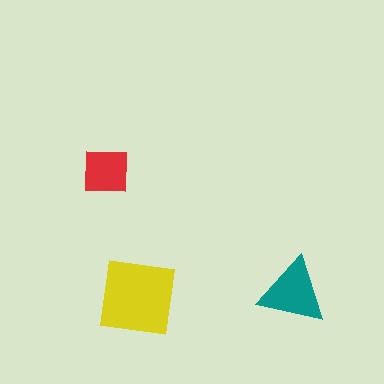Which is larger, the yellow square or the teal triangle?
The yellow square.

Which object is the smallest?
The red square.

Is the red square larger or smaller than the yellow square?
Smaller.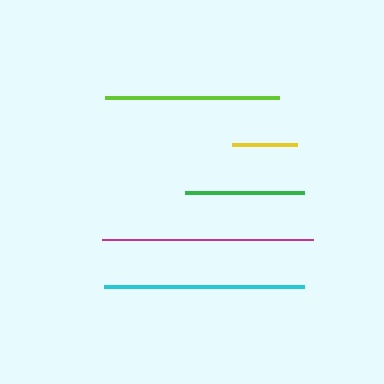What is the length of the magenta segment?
The magenta segment is approximately 211 pixels long.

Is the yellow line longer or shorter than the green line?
The green line is longer than the yellow line.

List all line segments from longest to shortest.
From longest to shortest: magenta, cyan, lime, green, yellow.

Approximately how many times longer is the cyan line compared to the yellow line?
The cyan line is approximately 3.1 times the length of the yellow line.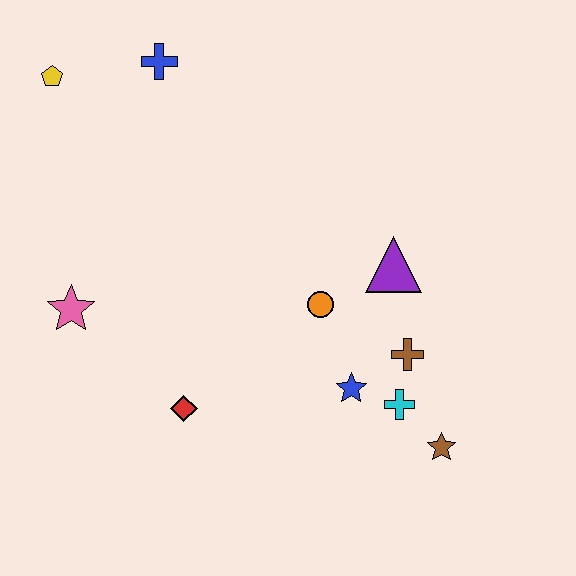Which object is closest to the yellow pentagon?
The blue cross is closest to the yellow pentagon.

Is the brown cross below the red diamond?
No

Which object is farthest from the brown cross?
The yellow pentagon is farthest from the brown cross.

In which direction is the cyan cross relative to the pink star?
The cyan cross is to the right of the pink star.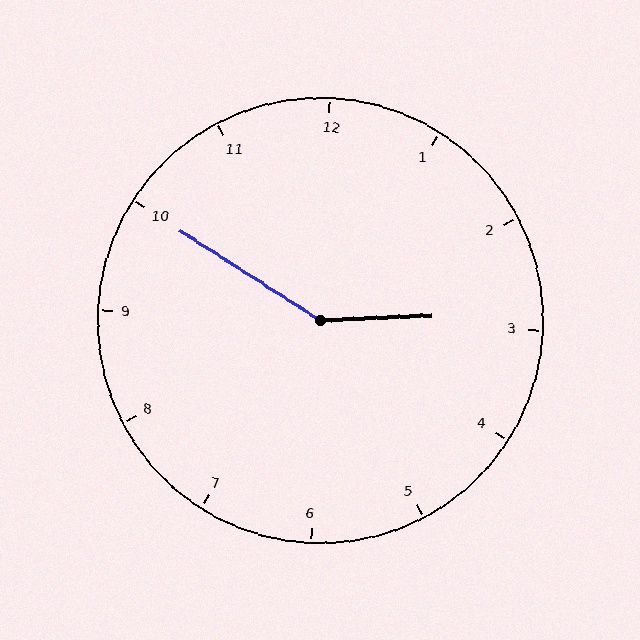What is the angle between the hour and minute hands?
Approximately 145 degrees.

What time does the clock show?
2:50.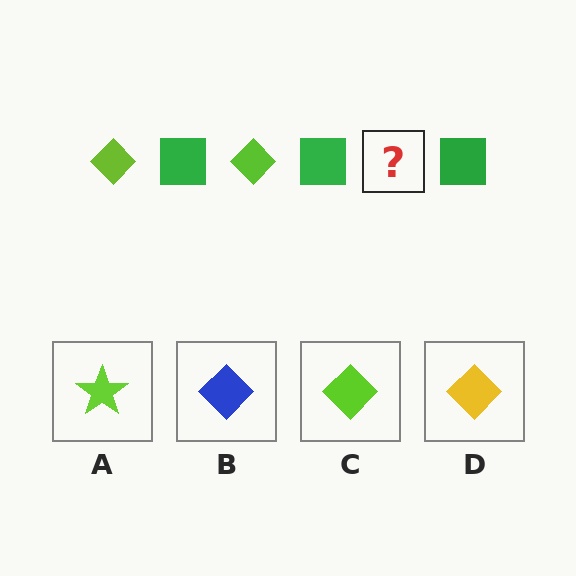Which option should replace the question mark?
Option C.